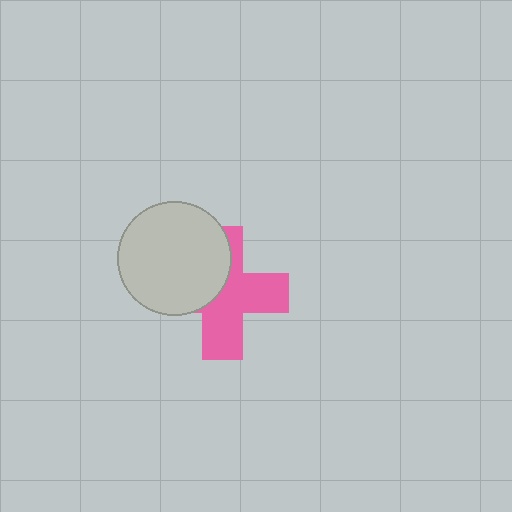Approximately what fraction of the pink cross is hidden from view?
Roughly 41% of the pink cross is hidden behind the light gray circle.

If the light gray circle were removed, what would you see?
You would see the complete pink cross.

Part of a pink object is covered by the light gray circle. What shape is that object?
It is a cross.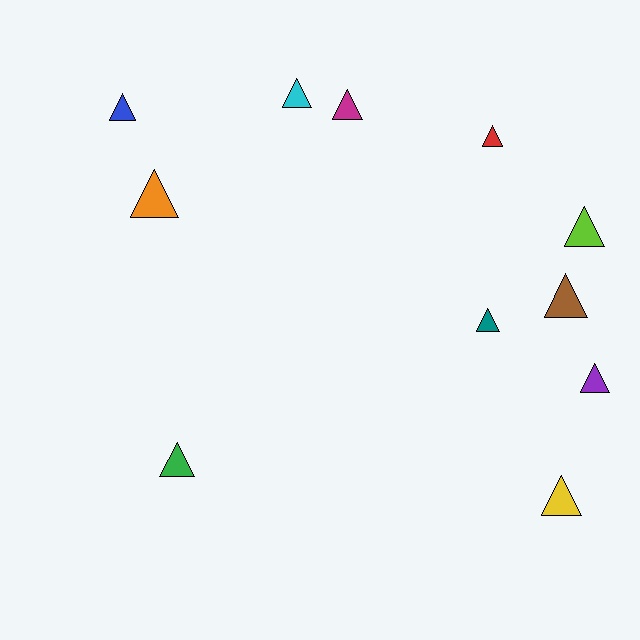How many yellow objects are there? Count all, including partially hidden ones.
There is 1 yellow object.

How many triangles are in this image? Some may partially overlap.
There are 11 triangles.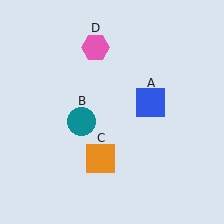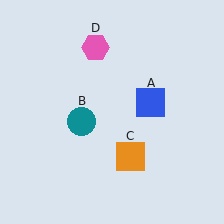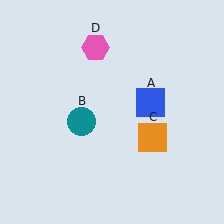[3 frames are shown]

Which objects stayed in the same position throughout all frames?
Blue square (object A) and teal circle (object B) and pink hexagon (object D) remained stationary.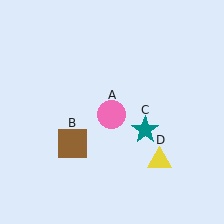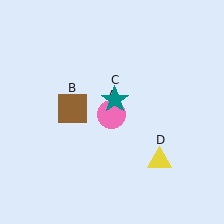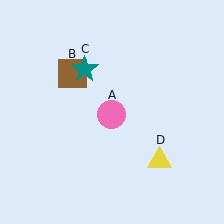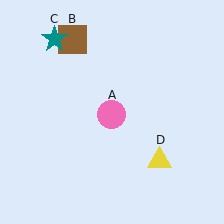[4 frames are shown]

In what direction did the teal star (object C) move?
The teal star (object C) moved up and to the left.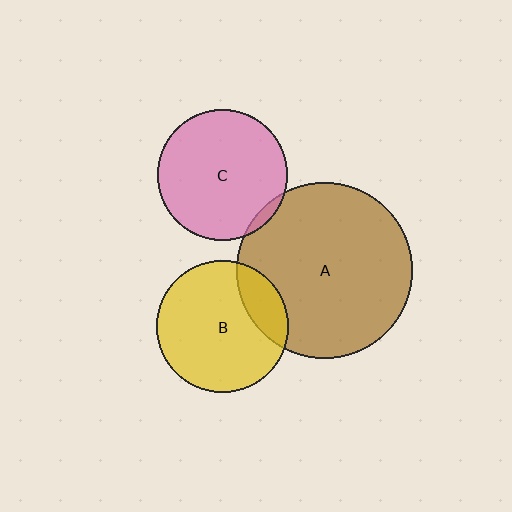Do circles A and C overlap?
Yes.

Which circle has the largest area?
Circle A (brown).